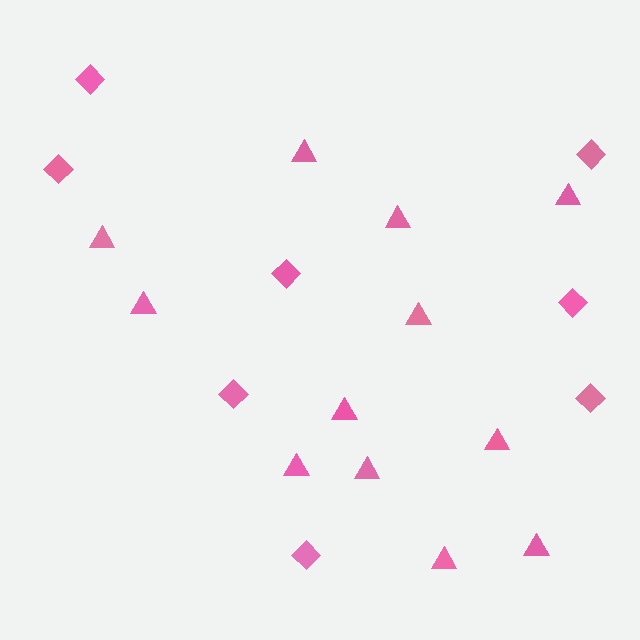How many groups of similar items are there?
There are 2 groups: one group of triangles (12) and one group of diamonds (8).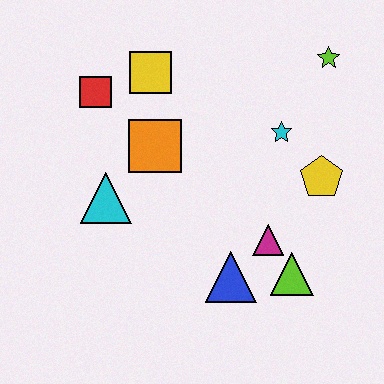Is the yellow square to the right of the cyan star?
No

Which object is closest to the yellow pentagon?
The cyan star is closest to the yellow pentagon.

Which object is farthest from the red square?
The lime triangle is farthest from the red square.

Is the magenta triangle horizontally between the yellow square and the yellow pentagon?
Yes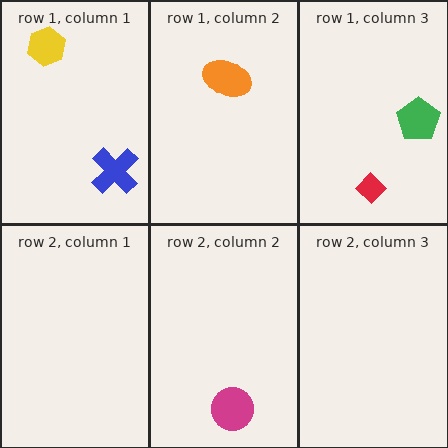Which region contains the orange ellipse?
The row 1, column 2 region.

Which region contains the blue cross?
The row 1, column 1 region.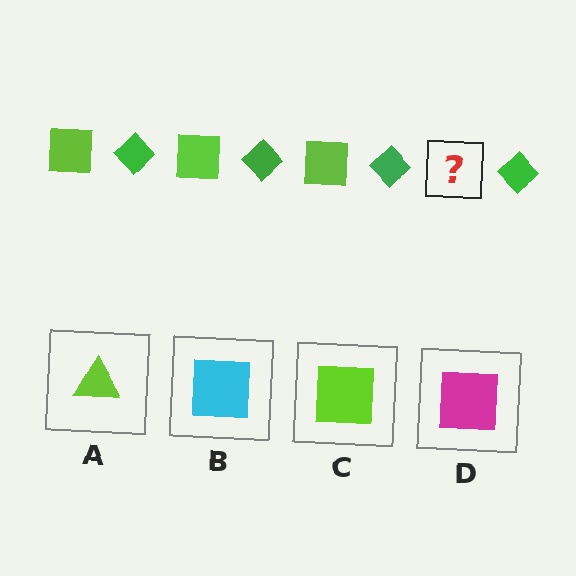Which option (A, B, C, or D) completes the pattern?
C.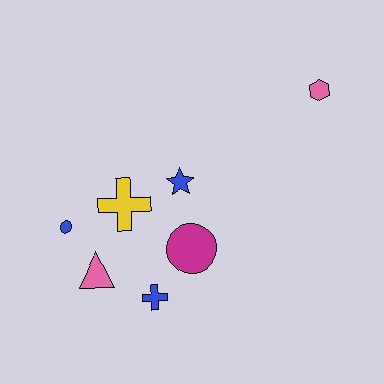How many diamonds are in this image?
There are no diamonds.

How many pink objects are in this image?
There are 2 pink objects.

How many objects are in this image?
There are 7 objects.